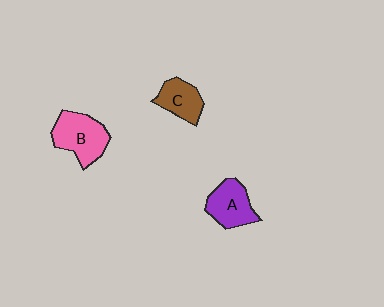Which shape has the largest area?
Shape B (pink).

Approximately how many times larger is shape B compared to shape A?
Approximately 1.2 times.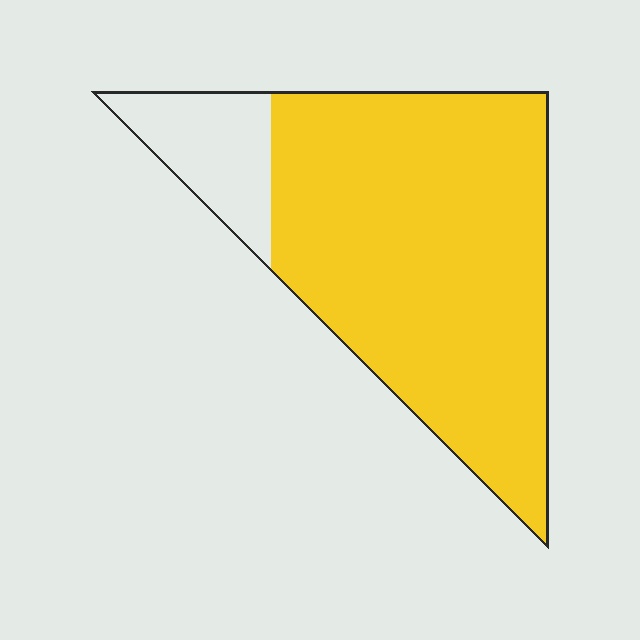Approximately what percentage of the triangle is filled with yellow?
Approximately 85%.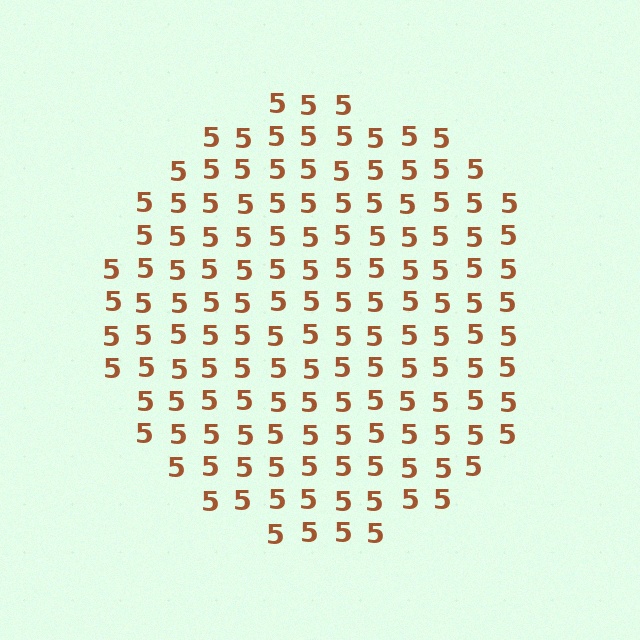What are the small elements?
The small elements are digit 5's.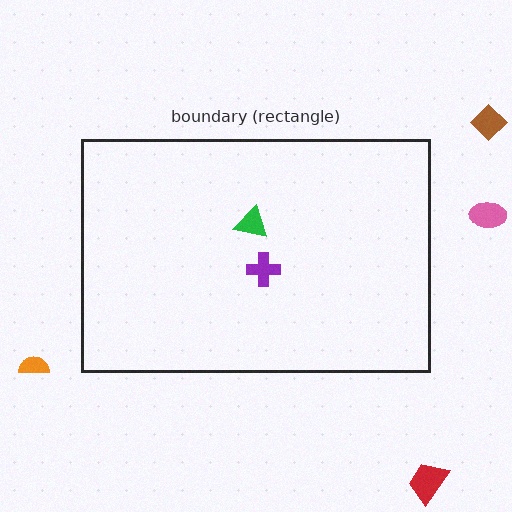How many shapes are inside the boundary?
2 inside, 4 outside.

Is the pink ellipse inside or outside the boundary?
Outside.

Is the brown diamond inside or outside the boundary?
Outside.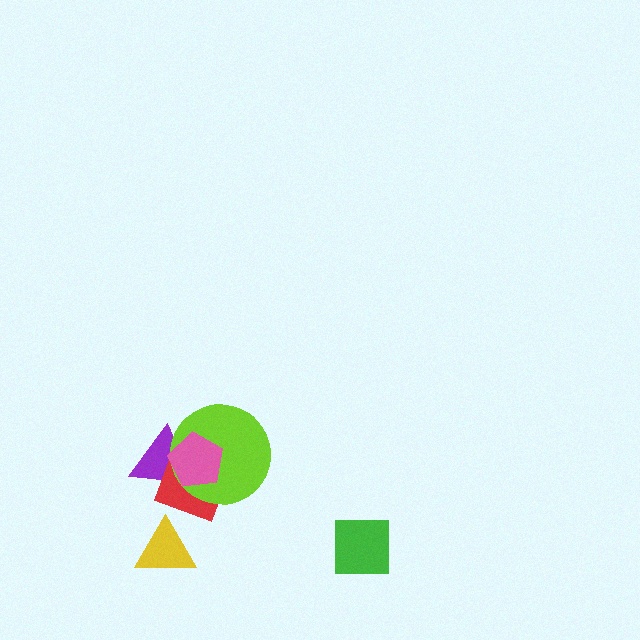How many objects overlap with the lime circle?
3 objects overlap with the lime circle.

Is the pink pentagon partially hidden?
No, no other shape covers it.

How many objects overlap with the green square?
0 objects overlap with the green square.